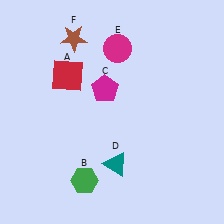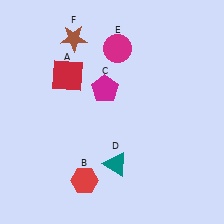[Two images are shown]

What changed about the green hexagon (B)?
In Image 1, B is green. In Image 2, it changed to red.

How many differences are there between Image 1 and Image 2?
There is 1 difference between the two images.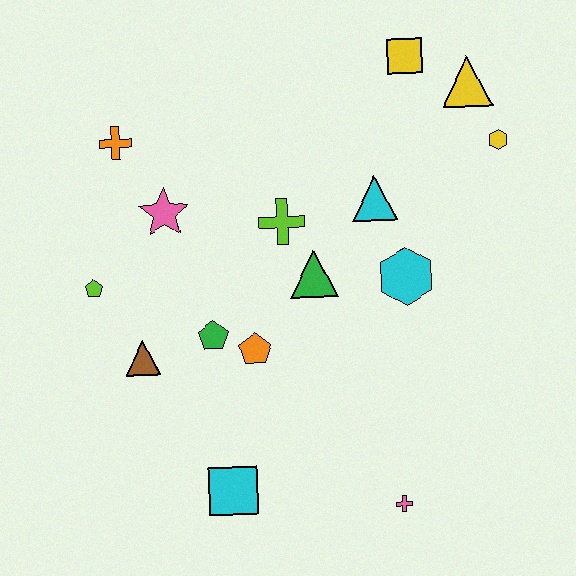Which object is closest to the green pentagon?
The orange pentagon is closest to the green pentagon.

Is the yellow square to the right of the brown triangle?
Yes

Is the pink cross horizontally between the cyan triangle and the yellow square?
Yes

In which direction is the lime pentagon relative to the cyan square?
The lime pentagon is above the cyan square.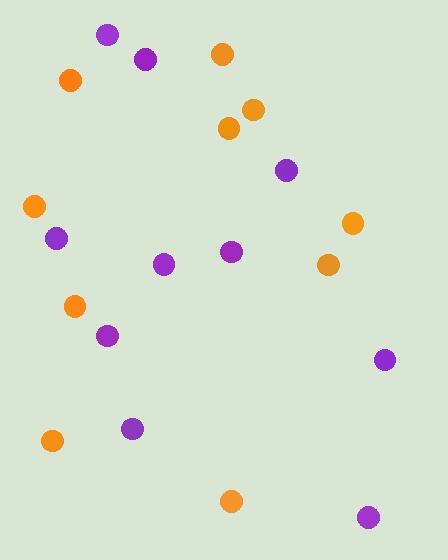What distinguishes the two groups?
There are 2 groups: one group of orange circles (10) and one group of purple circles (10).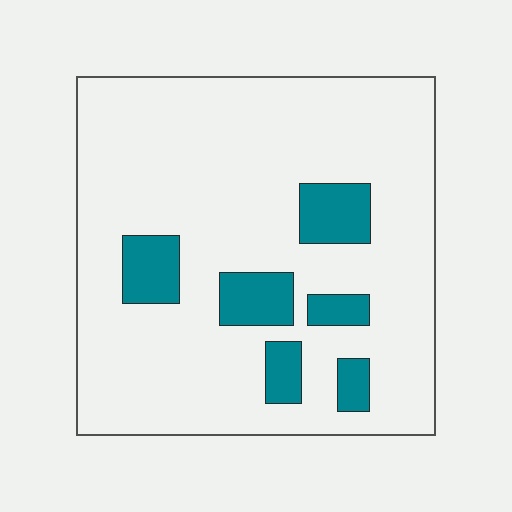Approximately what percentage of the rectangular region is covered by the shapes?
Approximately 15%.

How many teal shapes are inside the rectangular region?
6.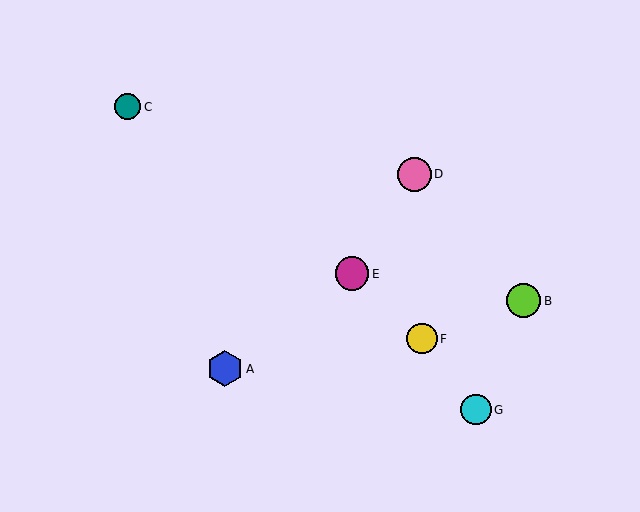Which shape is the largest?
The blue hexagon (labeled A) is the largest.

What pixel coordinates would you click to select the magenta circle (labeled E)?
Click at (352, 274) to select the magenta circle E.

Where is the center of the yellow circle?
The center of the yellow circle is at (422, 339).